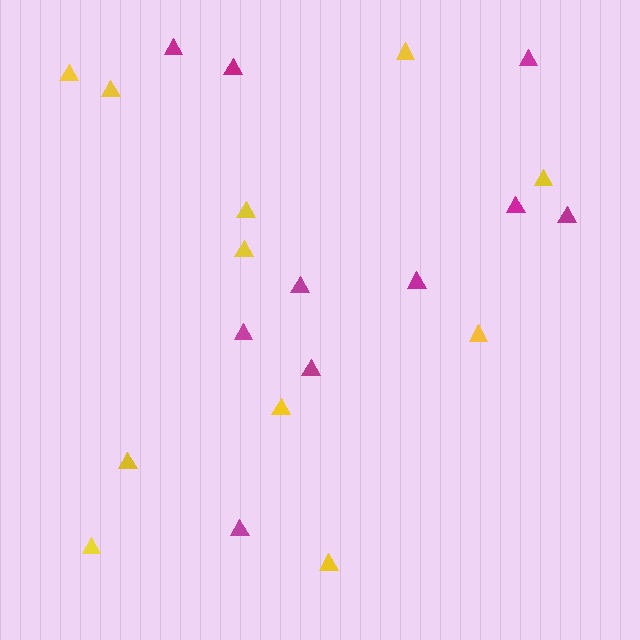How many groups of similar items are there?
There are 2 groups: one group of yellow triangles (11) and one group of magenta triangles (10).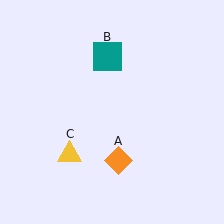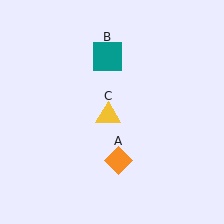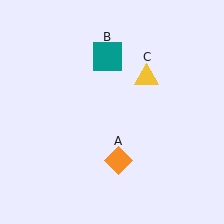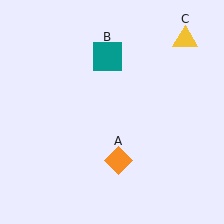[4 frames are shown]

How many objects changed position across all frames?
1 object changed position: yellow triangle (object C).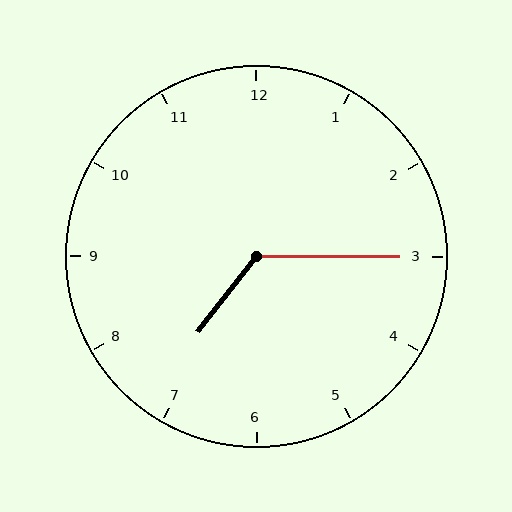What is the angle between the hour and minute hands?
Approximately 128 degrees.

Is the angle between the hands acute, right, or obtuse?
It is obtuse.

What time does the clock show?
7:15.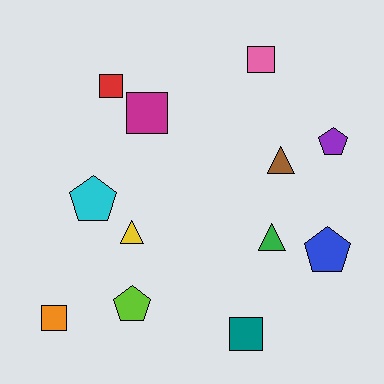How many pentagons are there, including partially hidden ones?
There are 4 pentagons.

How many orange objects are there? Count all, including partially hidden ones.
There is 1 orange object.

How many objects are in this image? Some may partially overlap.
There are 12 objects.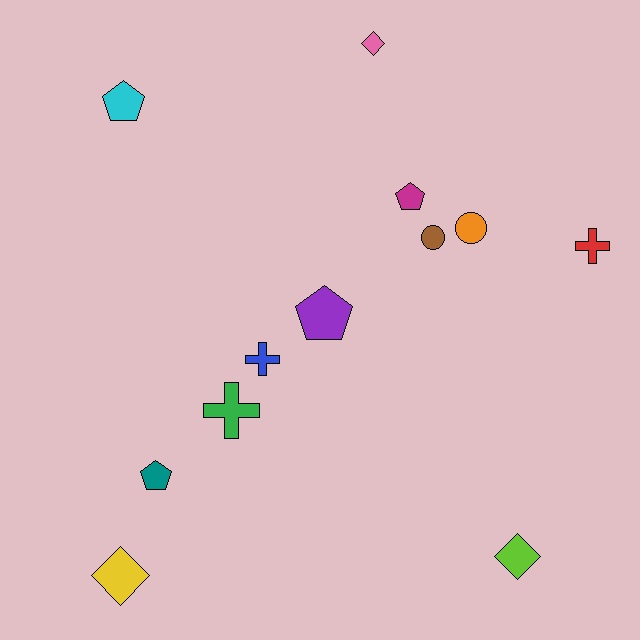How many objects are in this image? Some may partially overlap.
There are 12 objects.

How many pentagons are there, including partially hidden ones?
There are 4 pentagons.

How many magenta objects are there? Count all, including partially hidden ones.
There is 1 magenta object.